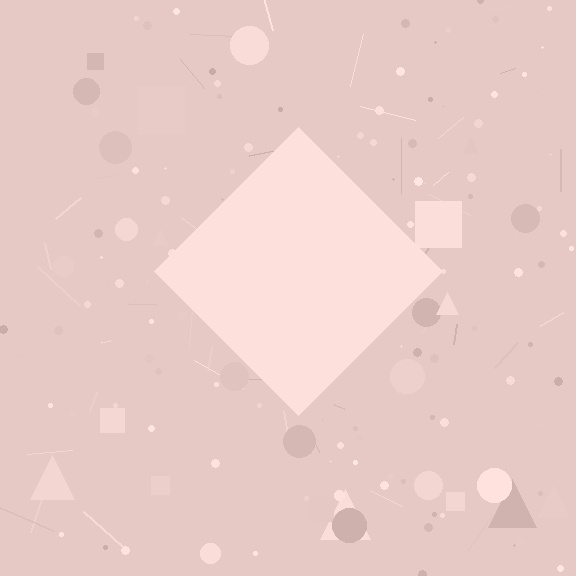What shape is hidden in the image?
A diamond is hidden in the image.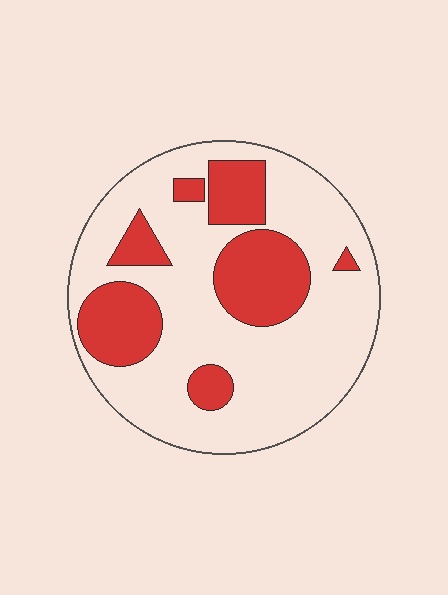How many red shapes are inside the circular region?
7.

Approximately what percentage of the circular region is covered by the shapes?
Approximately 30%.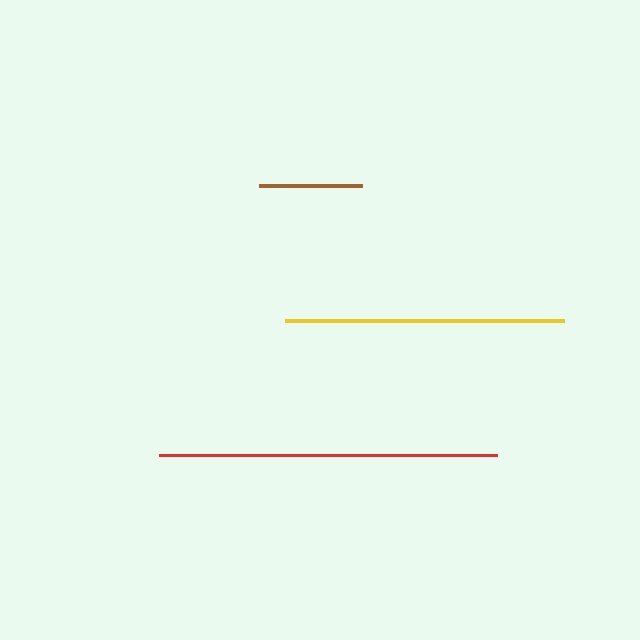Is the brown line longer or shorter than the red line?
The red line is longer than the brown line.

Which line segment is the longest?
The red line is the longest at approximately 337 pixels.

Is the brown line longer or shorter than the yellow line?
The yellow line is longer than the brown line.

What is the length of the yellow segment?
The yellow segment is approximately 279 pixels long.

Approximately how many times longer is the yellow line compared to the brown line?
The yellow line is approximately 2.7 times the length of the brown line.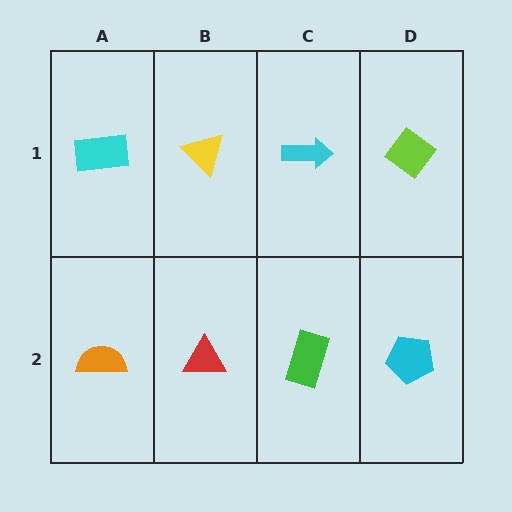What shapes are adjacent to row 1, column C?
A green rectangle (row 2, column C), a yellow triangle (row 1, column B), a lime diamond (row 1, column D).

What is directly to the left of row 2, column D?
A green rectangle.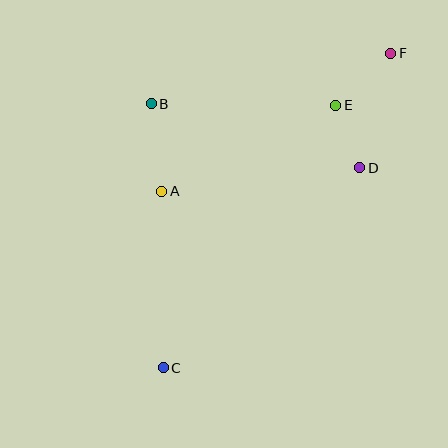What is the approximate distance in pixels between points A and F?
The distance between A and F is approximately 268 pixels.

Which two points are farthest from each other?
Points C and F are farthest from each other.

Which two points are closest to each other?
Points D and E are closest to each other.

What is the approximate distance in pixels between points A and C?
The distance between A and C is approximately 177 pixels.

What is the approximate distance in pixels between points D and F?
The distance between D and F is approximately 118 pixels.